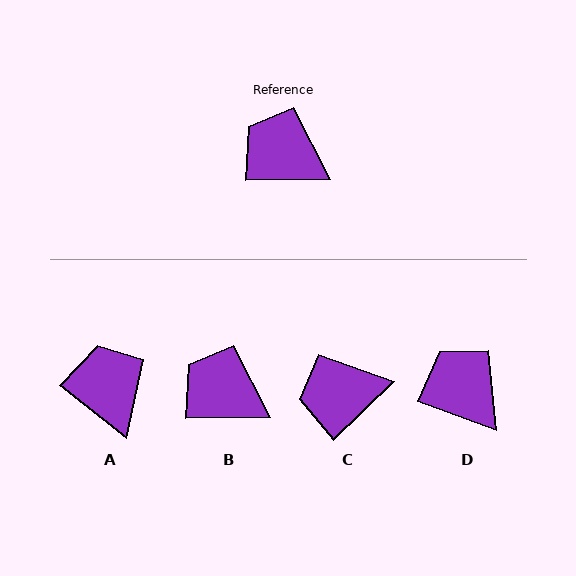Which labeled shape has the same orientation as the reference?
B.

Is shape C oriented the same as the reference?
No, it is off by about 43 degrees.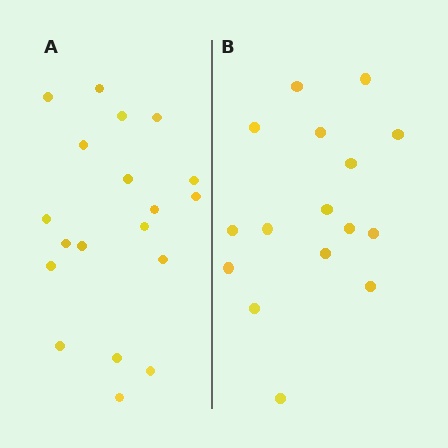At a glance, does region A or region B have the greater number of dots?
Region A (the left region) has more dots.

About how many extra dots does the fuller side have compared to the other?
Region A has just a few more — roughly 2 or 3 more dots than region B.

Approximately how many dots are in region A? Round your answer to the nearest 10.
About 20 dots. (The exact count is 19, which rounds to 20.)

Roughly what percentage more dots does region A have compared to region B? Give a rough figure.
About 20% more.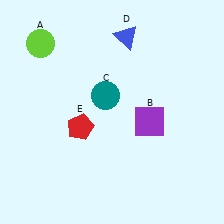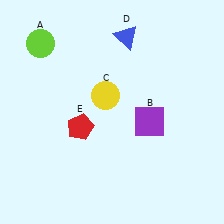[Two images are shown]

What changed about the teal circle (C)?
In Image 1, C is teal. In Image 2, it changed to yellow.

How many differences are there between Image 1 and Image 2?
There is 1 difference between the two images.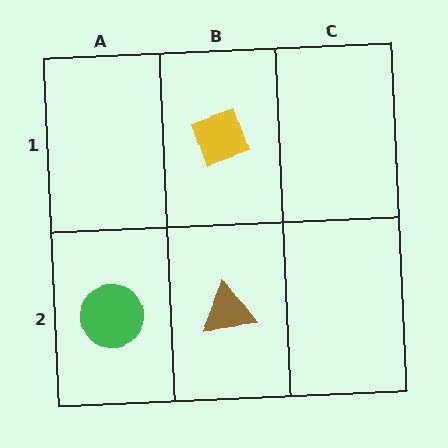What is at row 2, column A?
A green circle.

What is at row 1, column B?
A yellow diamond.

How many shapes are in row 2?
2 shapes.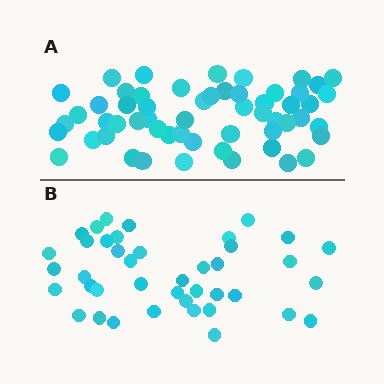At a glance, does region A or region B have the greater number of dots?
Region A (the top region) has more dots.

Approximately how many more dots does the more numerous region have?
Region A has approximately 15 more dots than region B.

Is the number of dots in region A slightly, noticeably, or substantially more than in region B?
Region A has noticeably more, but not dramatically so. The ratio is roughly 1.4 to 1.